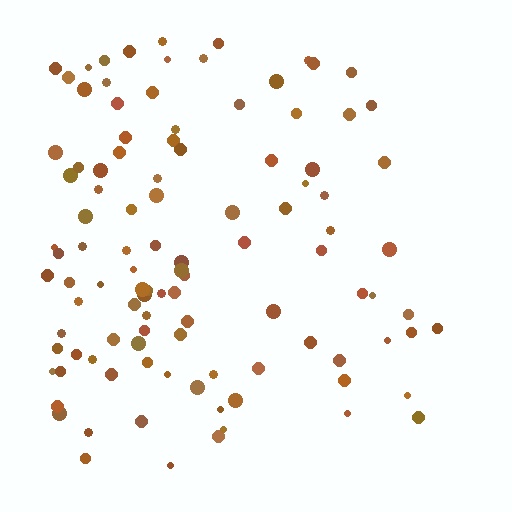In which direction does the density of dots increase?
From right to left, with the left side densest.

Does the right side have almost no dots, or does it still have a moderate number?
Still a moderate number, just noticeably fewer than the left.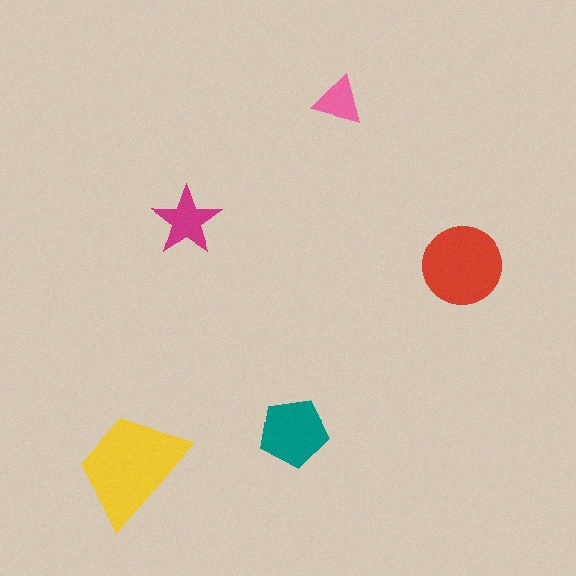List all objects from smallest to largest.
The pink triangle, the magenta star, the teal pentagon, the red circle, the yellow trapezoid.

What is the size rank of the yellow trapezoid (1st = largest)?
1st.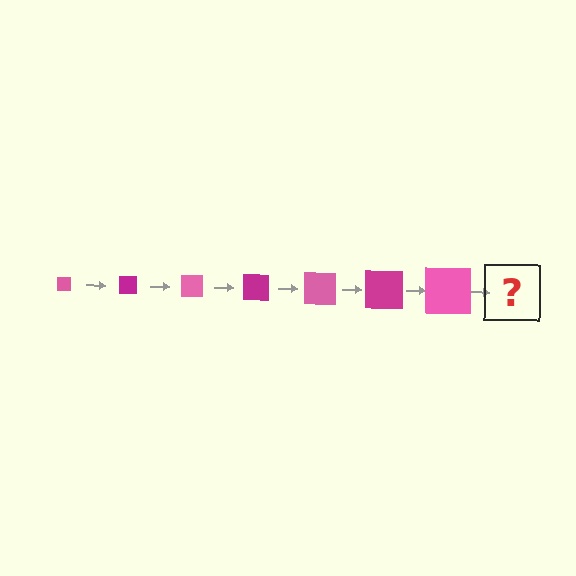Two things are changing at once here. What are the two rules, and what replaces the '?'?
The two rules are that the square grows larger each step and the color cycles through pink and magenta. The '?' should be a magenta square, larger than the previous one.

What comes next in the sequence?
The next element should be a magenta square, larger than the previous one.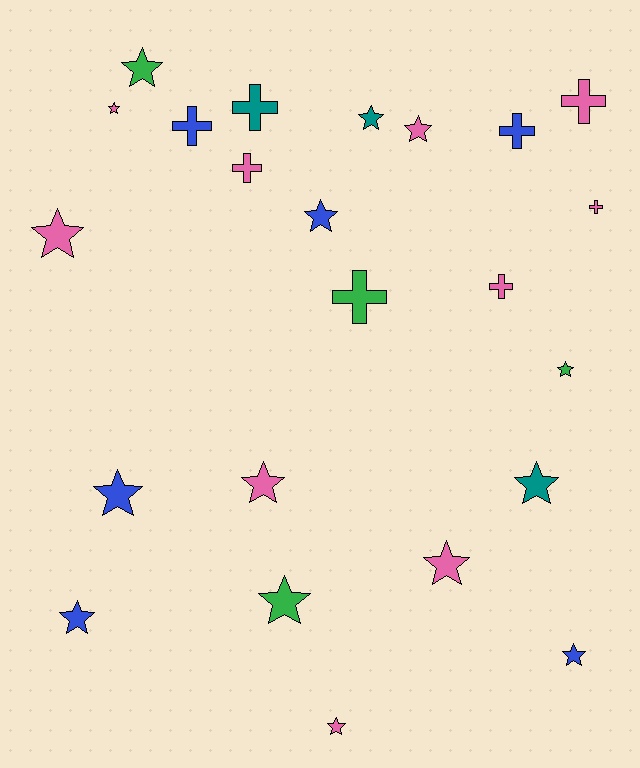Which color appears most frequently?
Pink, with 10 objects.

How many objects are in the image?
There are 23 objects.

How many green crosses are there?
There is 1 green cross.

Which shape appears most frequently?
Star, with 15 objects.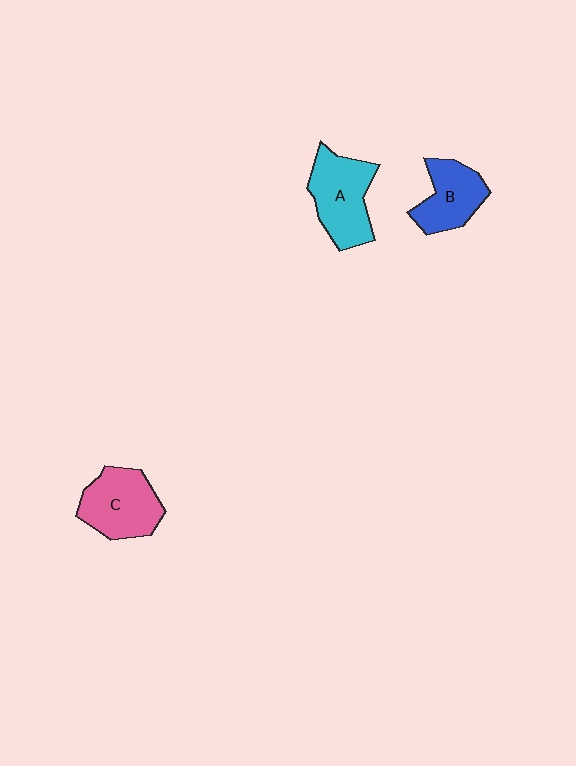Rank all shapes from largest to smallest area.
From largest to smallest: A (cyan), C (pink), B (blue).